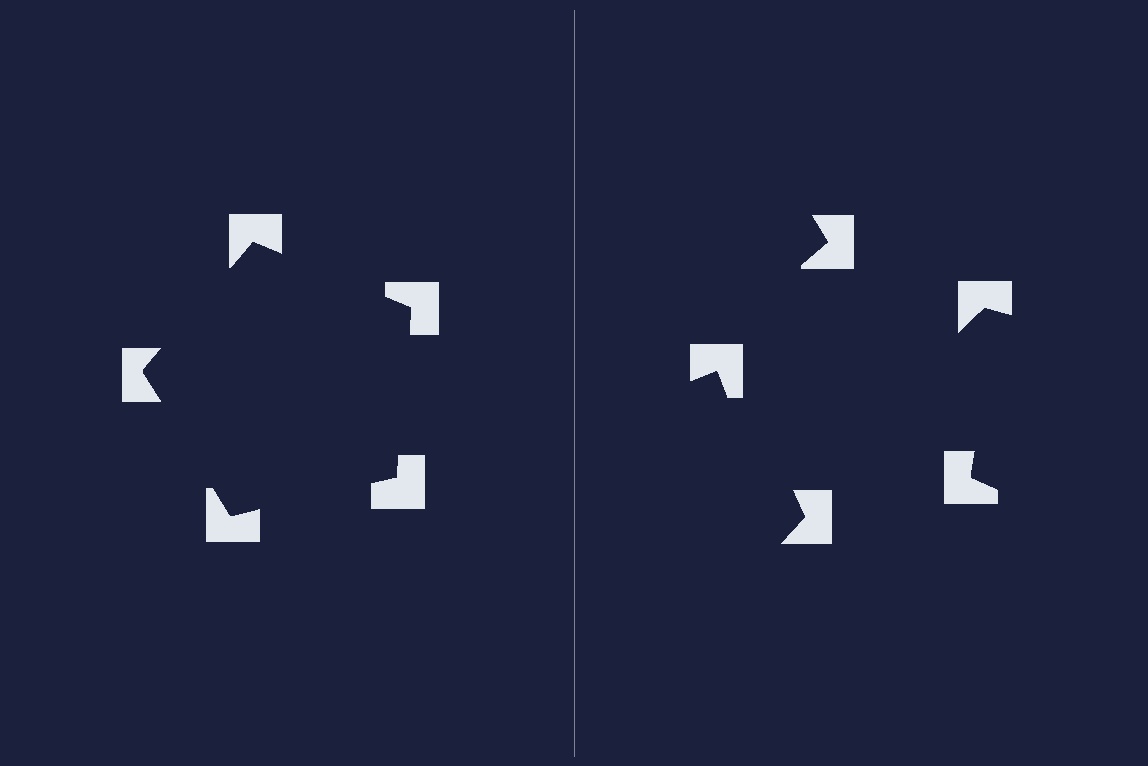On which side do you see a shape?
An illusory pentagon appears on the left side. On the right side the wedge cuts are rotated, so no coherent shape forms.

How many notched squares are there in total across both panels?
10 — 5 on each side.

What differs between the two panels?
The notched squares are positioned identically on both sides; only the wedge orientations differ. On the left they align to a pentagon; on the right they are misaligned.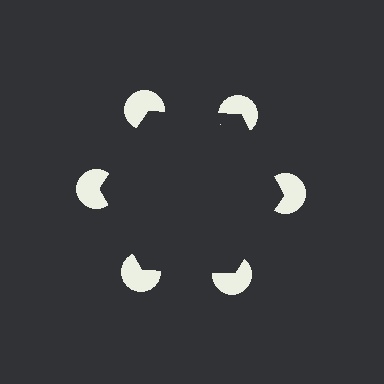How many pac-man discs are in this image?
There are 6 — one at each vertex of the illusory hexagon.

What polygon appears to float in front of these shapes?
An illusory hexagon — its edges are inferred from the aligned wedge cuts in the pac-man discs, not physically drawn.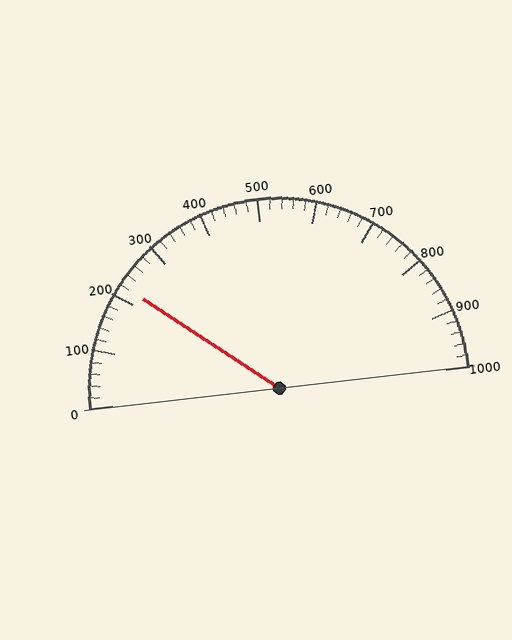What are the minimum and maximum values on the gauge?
The gauge ranges from 0 to 1000.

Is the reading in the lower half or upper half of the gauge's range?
The reading is in the lower half of the range (0 to 1000).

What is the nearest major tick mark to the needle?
The nearest major tick mark is 200.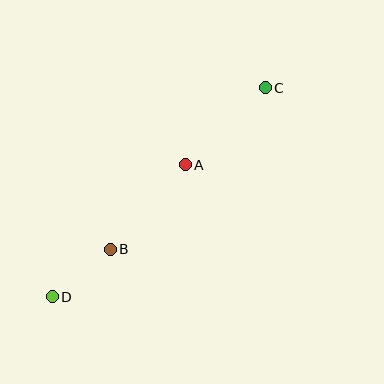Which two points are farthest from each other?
Points C and D are farthest from each other.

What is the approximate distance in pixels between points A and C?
The distance between A and C is approximately 111 pixels.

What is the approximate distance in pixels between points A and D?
The distance between A and D is approximately 187 pixels.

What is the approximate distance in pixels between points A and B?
The distance between A and B is approximately 113 pixels.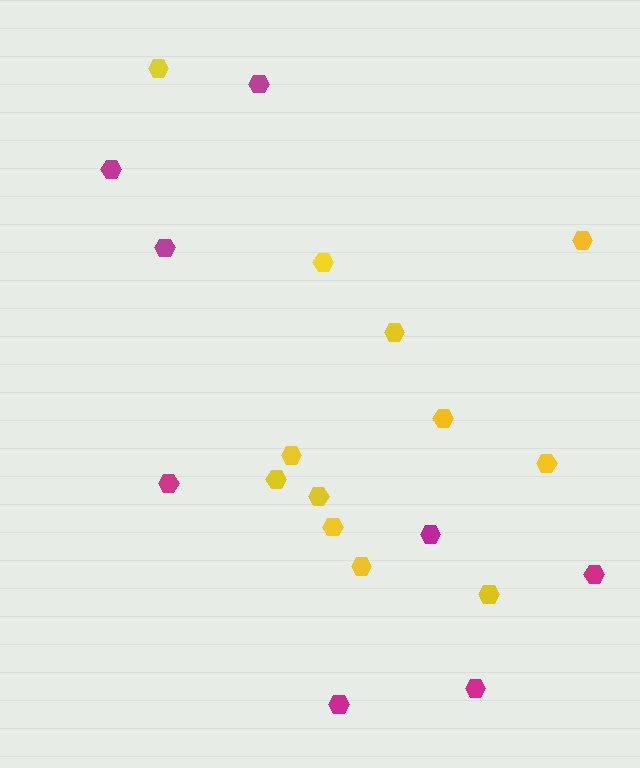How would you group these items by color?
There are 2 groups: one group of yellow hexagons (12) and one group of magenta hexagons (8).